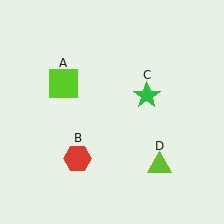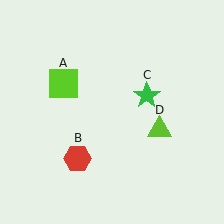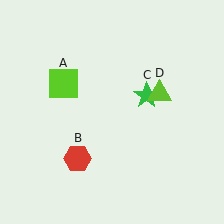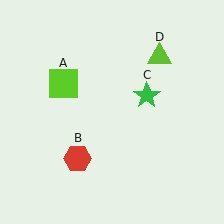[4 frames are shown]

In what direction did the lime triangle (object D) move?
The lime triangle (object D) moved up.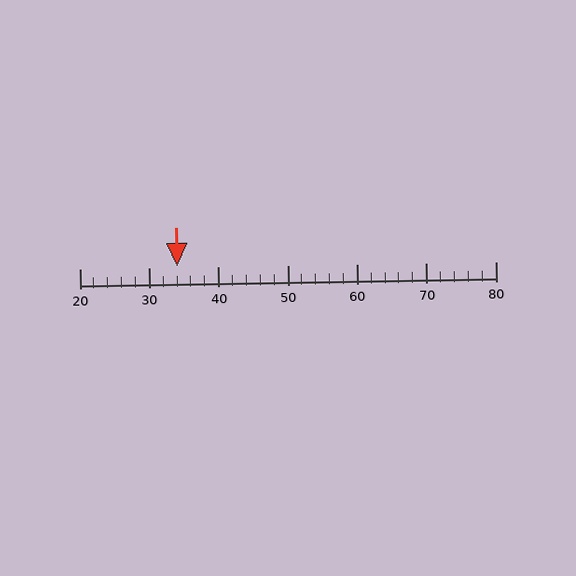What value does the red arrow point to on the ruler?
The red arrow points to approximately 34.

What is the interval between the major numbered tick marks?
The major tick marks are spaced 10 units apart.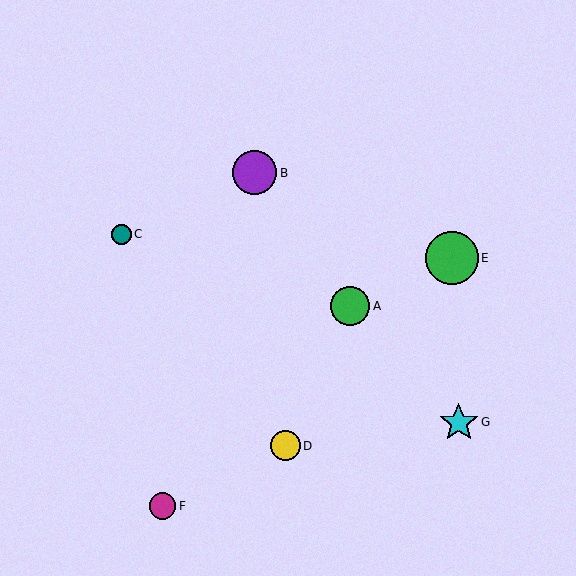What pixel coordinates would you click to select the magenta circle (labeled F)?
Click at (162, 506) to select the magenta circle F.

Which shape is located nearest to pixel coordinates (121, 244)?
The teal circle (labeled C) at (121, 234) is nearest to that location.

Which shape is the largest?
The green circle (labeled E) is the largest.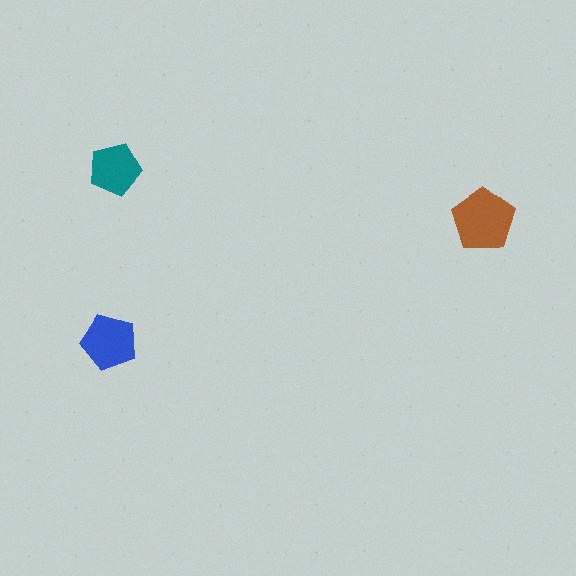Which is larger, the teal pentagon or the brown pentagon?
The brown one.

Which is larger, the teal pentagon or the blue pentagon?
The blue one.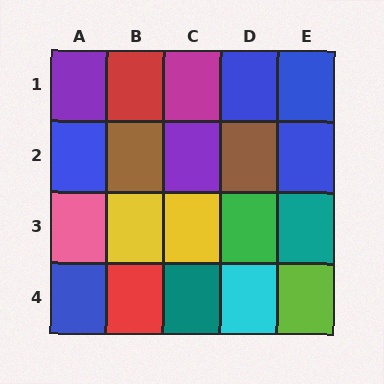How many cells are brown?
2 cells are brown.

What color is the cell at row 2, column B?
Brown.